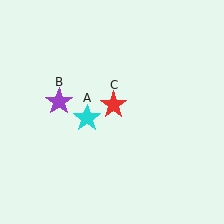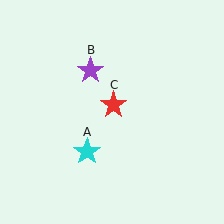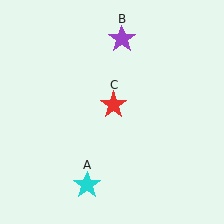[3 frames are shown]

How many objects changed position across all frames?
2 objects changed position: cyan star (object A), purple star (object B).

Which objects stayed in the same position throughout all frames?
Red star (object C) remained stationary.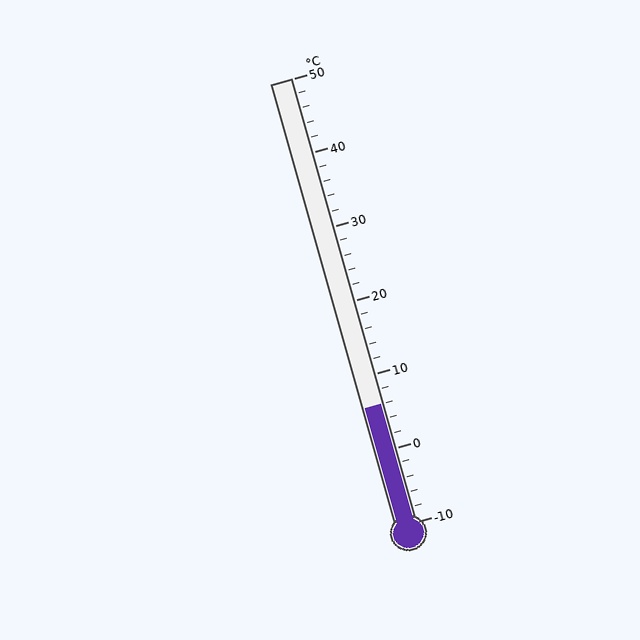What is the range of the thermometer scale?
The thermometer scale ranges from -10°C to 50°C.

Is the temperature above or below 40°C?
The temperature is below 40°C.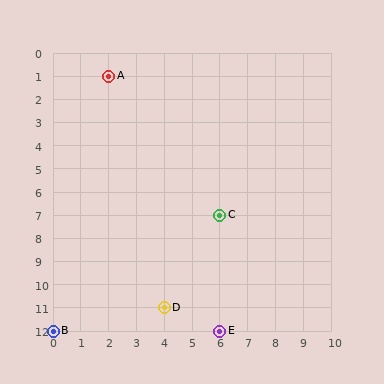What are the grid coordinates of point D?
Point D is at grid coordinates (4, 11).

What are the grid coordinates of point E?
Point E is at grid coordinates (6, 12).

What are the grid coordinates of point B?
Point B is at grid coordinates (0, 12).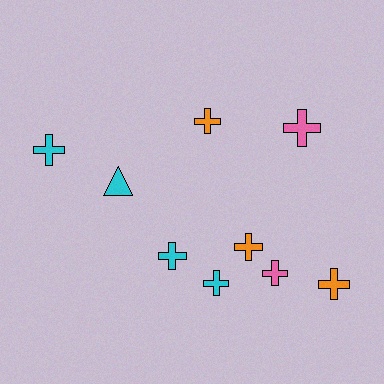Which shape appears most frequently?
Cross, with 8 objects.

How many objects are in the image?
There are 9 objects.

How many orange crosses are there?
There are 3 orange crosses.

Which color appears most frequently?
Cyan, with 4 objects.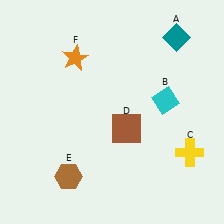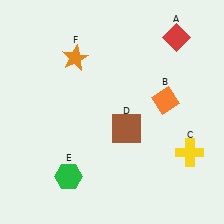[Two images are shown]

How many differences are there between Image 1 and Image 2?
There are 3 differences between the two images.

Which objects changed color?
A changed from teal to red. B changed from cyan to orange. E changed from brown to green.